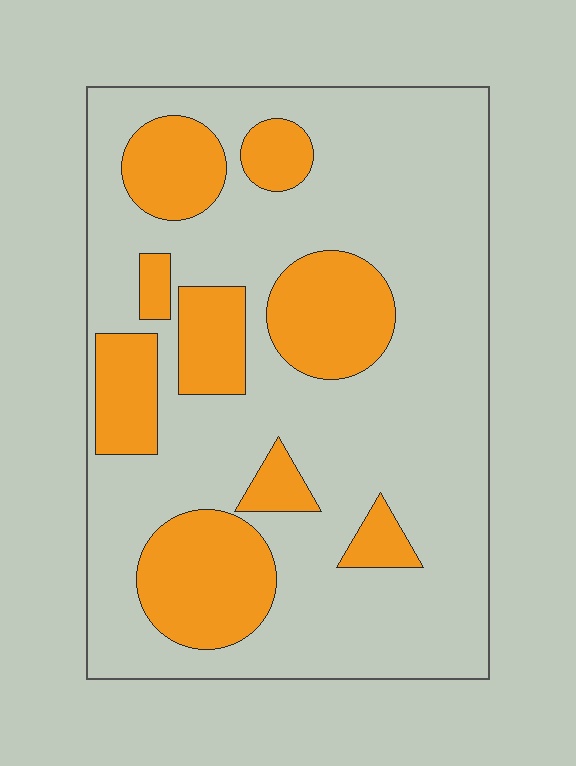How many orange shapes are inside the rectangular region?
9.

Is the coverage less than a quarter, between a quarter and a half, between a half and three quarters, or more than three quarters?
Between a quarter and a half.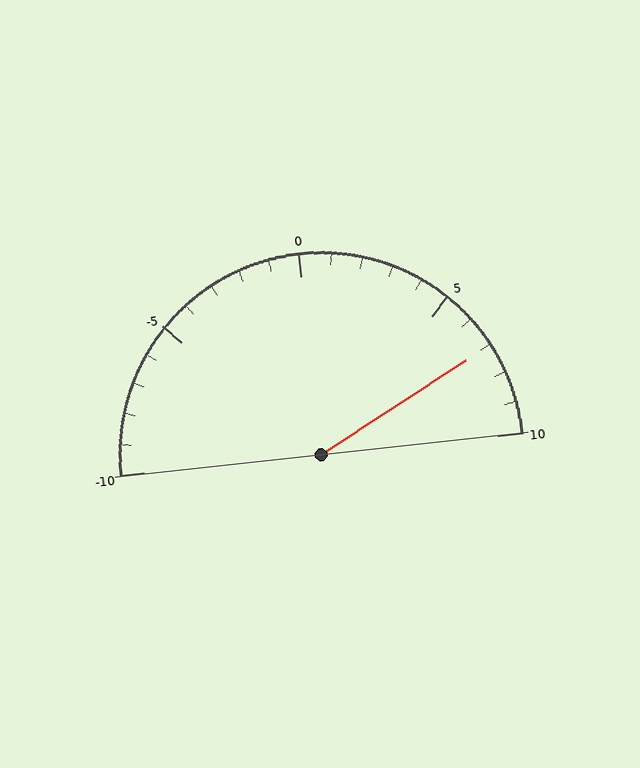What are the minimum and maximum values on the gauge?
The gauge ranges from -10 to 10.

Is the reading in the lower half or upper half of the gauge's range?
The reading is in the upper half of the range (-10 to 10).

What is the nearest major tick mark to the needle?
The nearest major tick mark is 5.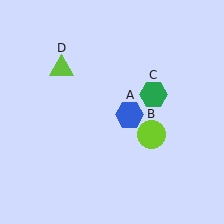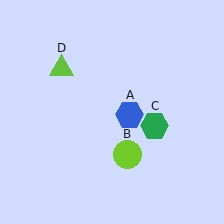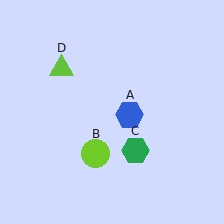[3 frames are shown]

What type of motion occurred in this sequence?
The lime circle (object B), green hexagon (object C) rotated clockwise around the center of the scene.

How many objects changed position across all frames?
2 objects changed position: lime circle (object B), green hexagon (object C).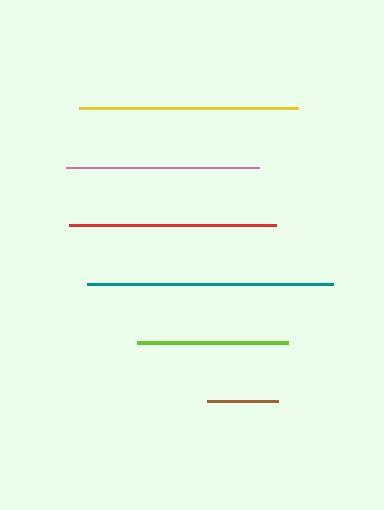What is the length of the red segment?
The red segment is approximately 207 pixels long.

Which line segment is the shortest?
The brown line is the shortest at approximately 71 pixels.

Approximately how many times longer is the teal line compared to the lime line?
The teal line is approximately 1.6 times the length of the lime line.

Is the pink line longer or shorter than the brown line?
The pink line is longer than the brown line.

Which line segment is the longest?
The teal line is the longest at approximately 246 pixels.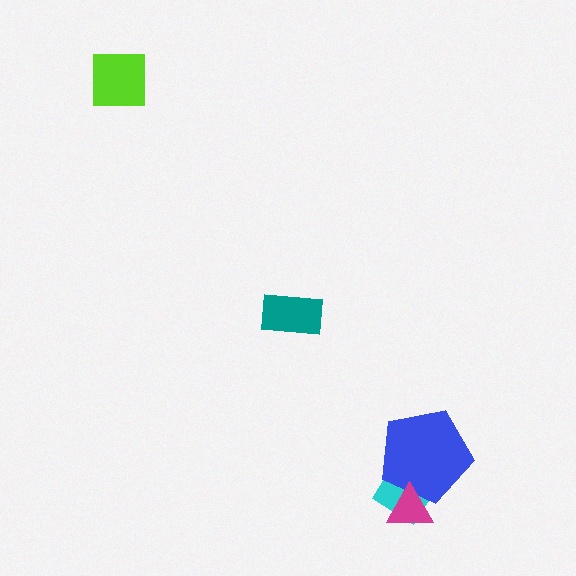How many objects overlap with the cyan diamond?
2 objects overlap with the cyan diamond.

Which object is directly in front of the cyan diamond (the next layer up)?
The blue pentagon is directly in front of the cyan diamond.